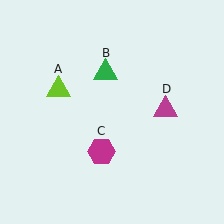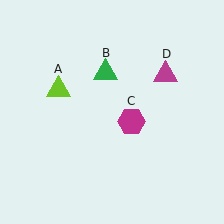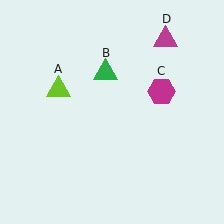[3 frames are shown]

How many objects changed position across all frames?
2 objects changed position: magenta hexagon (object C), magenta triangle (object D).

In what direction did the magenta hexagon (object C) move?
The magenta hexagon (object C) moved up and to the right.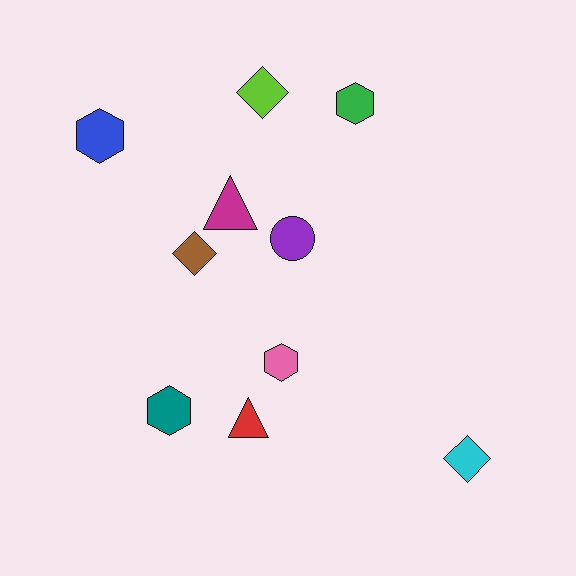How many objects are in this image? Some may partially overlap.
There are 10 objects.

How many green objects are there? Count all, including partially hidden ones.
There is 1 green object.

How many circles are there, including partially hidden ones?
There is 1 circle.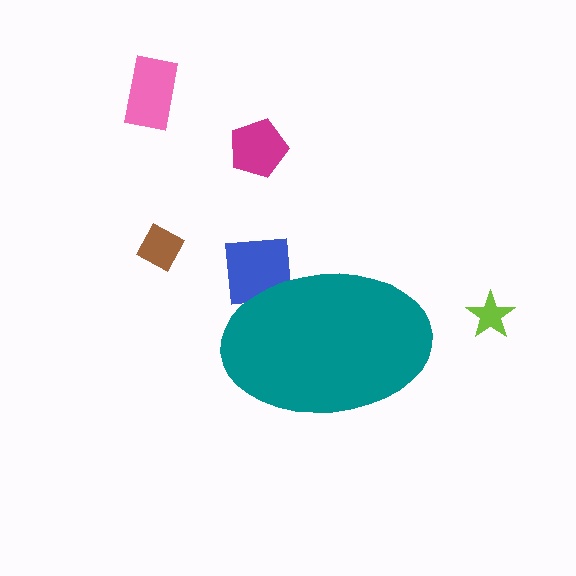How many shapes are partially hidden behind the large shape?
1 shape is partially hidden.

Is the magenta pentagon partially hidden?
No, the magenta pentagon is fully visible.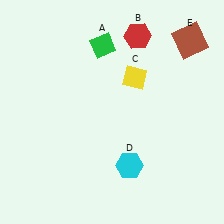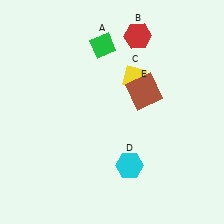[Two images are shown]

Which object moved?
The brown square (E) moved down.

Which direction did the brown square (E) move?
The brown square (E) moved down.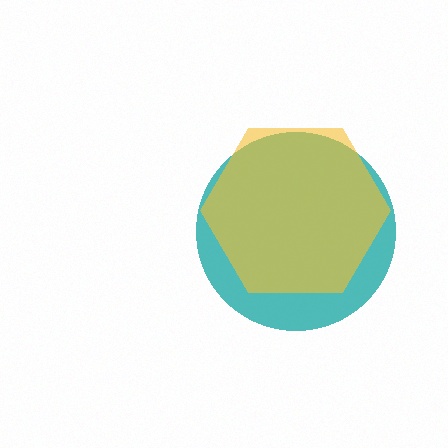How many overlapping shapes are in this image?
There are 2 overlapping shapes in the image.